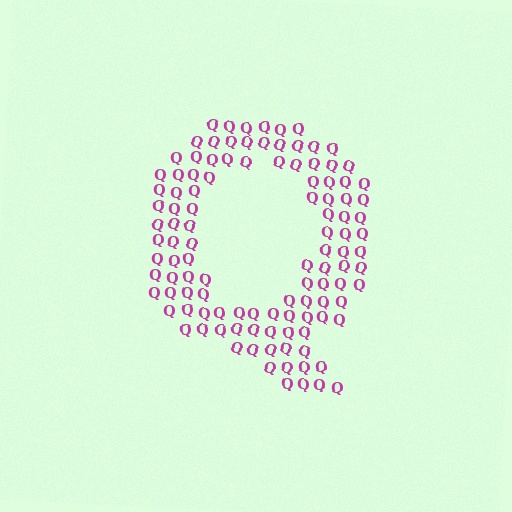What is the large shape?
The large shape is the letter Q.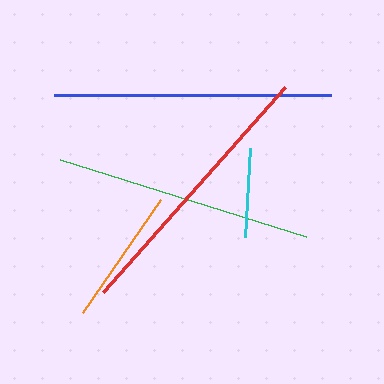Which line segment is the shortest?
The cyan line is the shortest at approximately 89 pixels.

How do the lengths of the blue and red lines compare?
The blue and red lines are approximately the same length.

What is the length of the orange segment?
The orange segment is approximately 137 pixels long.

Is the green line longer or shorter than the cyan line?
The green line is longer than the cyan line.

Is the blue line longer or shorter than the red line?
The blue line is longer than the red line.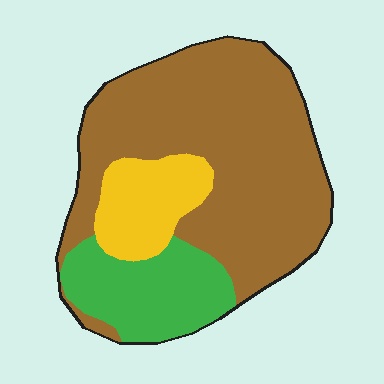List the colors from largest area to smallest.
From largest to smallest: brown, green, yellow.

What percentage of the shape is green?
Green takes up less than a quarter of the shape.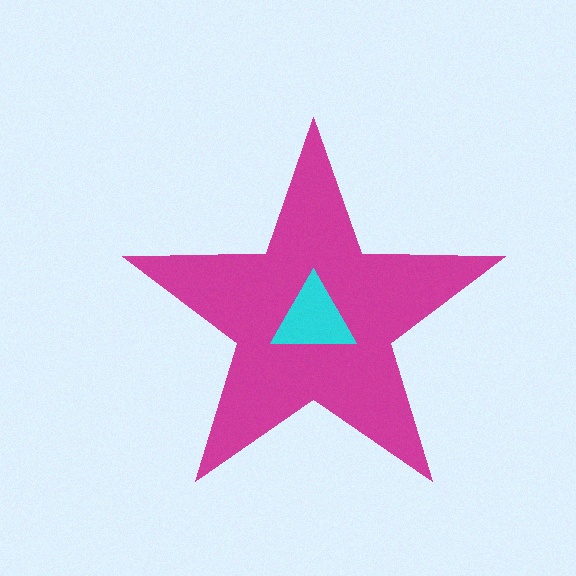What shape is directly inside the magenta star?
The cyan triangle.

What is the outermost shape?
The magenta star.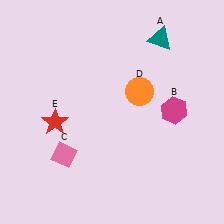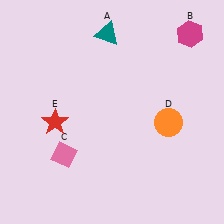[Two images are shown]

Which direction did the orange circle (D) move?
The orange circle (D) moved down.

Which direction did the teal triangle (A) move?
The teal triangle (A) moved left.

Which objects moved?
The objects that moved are: the teal triangle (A), the magenta hexagon (B), the orange circle (D).